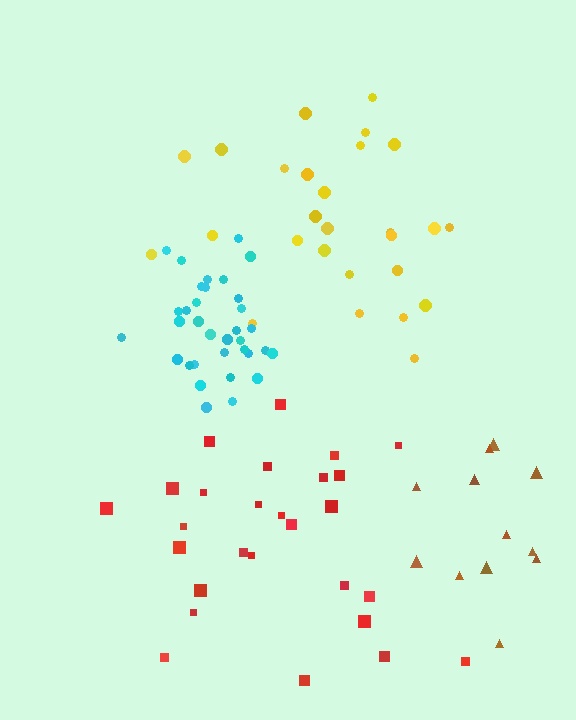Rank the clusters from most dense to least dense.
cyan, yellow, red, brown.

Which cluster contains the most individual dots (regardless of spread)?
Cyan (34).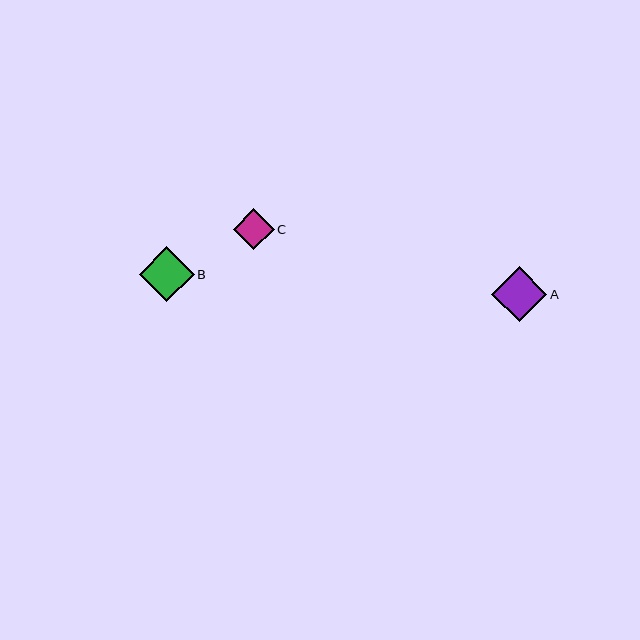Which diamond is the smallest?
Diamond C is the smallest with a size of approximately 41 pixels.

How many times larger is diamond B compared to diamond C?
Diamond B is approximately 1.3 times the size of diamond C.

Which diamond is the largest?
Diamond A is the largest with a size of approximately 55 pixels.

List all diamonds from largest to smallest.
From largest to smallest: A, B, C.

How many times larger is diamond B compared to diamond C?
Diamond B is approximately 1.3 times the size of diamond C.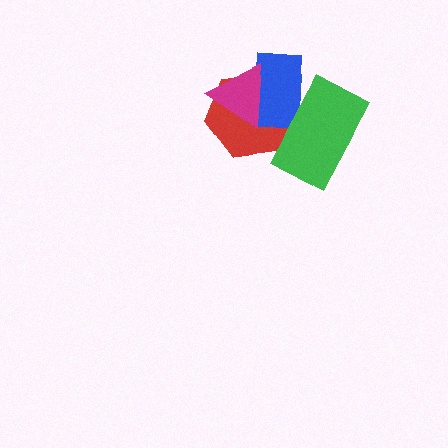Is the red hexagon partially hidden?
Yes, it is partially covered by another shape.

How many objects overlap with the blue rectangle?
3 objects overlap with the blue rectangle.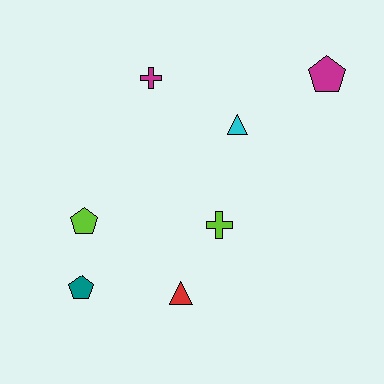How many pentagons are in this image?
There are 3 pentagons.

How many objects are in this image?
There are 7 objects.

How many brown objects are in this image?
There are no brown objects.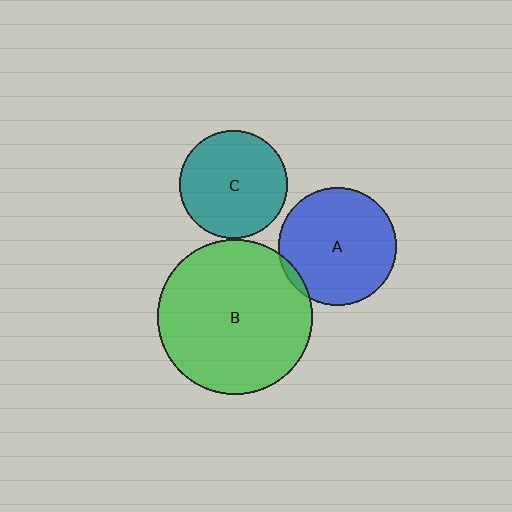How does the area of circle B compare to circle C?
Approximately 2.1 times.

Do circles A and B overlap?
Yes.